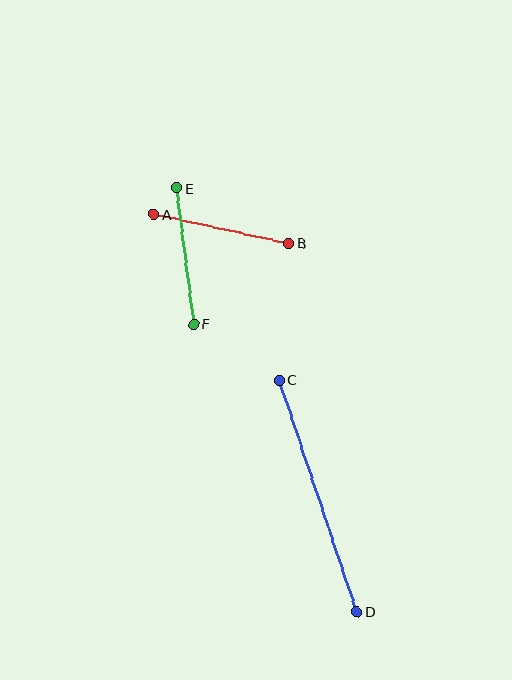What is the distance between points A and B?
The distance is approximately 138 pixels.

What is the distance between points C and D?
The distance is approximately 245 pixels.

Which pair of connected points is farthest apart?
Points C and D are farthest apart.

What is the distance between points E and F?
The distance is approximately 137 pixels.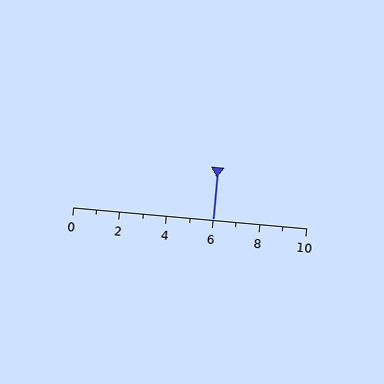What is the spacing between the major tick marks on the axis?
The major ticks are spaced 2 apart.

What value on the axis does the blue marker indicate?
The marker indicates approximately 6.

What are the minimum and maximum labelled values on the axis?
The axis runs from 0 to 10.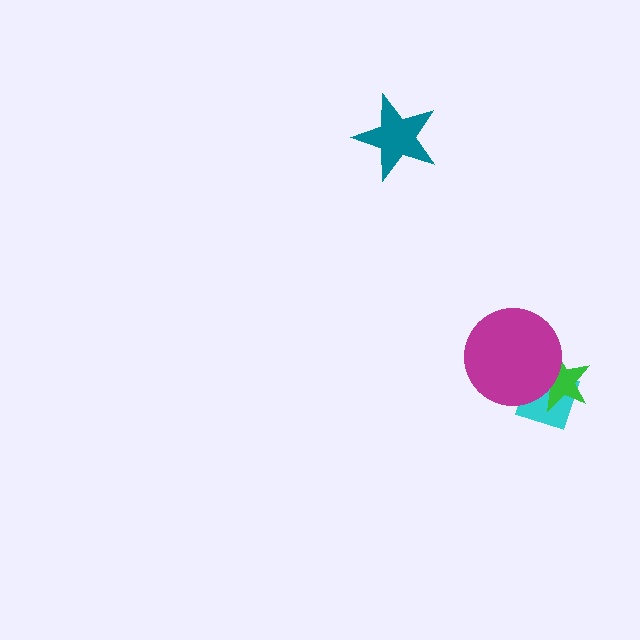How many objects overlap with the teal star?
0 objects overlap with the teal star.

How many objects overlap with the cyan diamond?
2 objects overlap with the cyan diamond.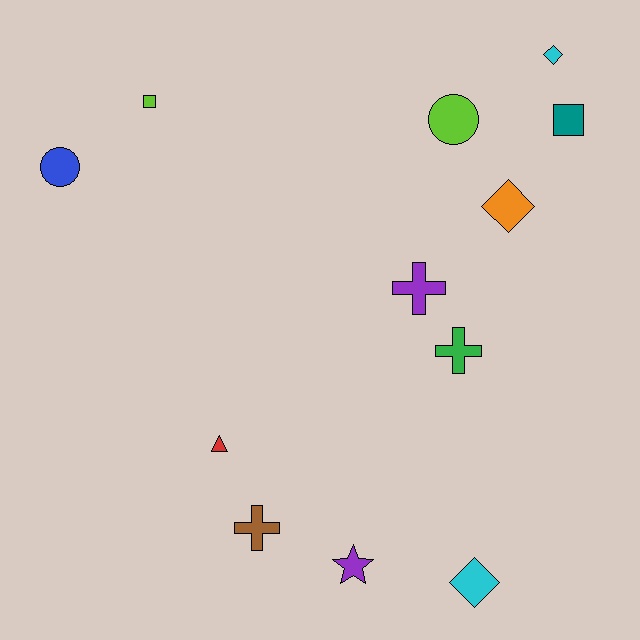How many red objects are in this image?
There is 1 red object.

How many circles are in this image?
There are 2 circles.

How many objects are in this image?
There are 12 objects.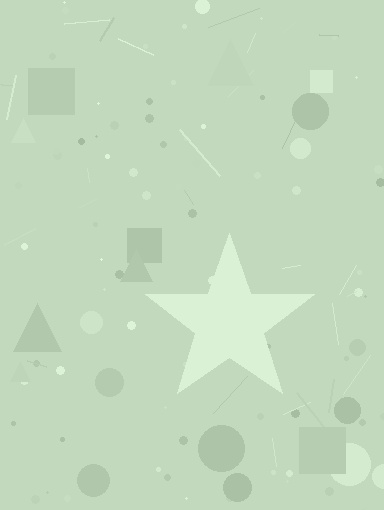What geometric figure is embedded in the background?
A star is embedded in the background.